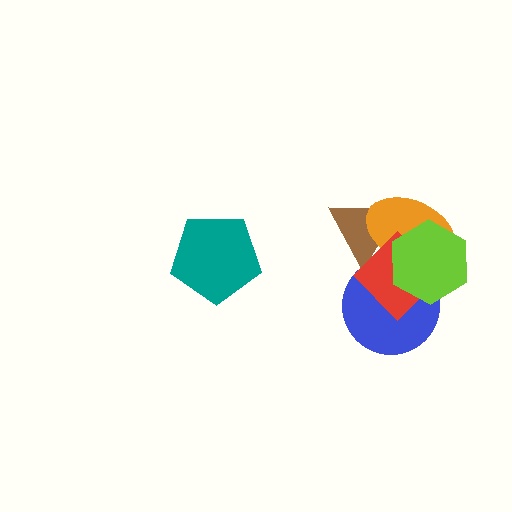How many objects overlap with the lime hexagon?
4 objects overlap with the lime hexagon.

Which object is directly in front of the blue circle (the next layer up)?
The orange ellipse is directly in front of the blue circle.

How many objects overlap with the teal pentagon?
0 objects overlap with the teal pentagon.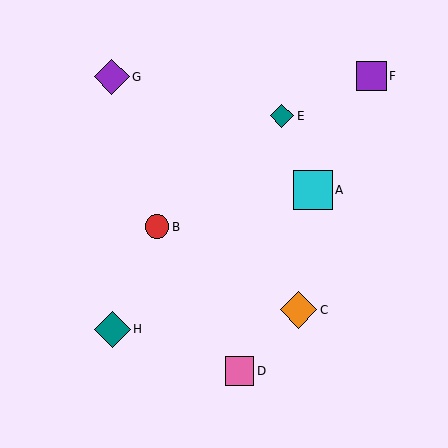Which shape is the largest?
The cyan square (labeled A) is the largest.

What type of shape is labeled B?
Shape B is a red circle.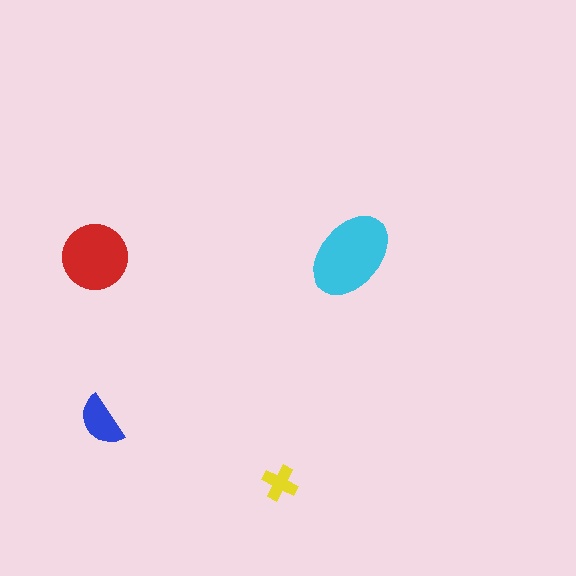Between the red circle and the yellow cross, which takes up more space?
The red circle.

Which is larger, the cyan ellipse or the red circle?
The cyan ellipse.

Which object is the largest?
The cyan ellipse.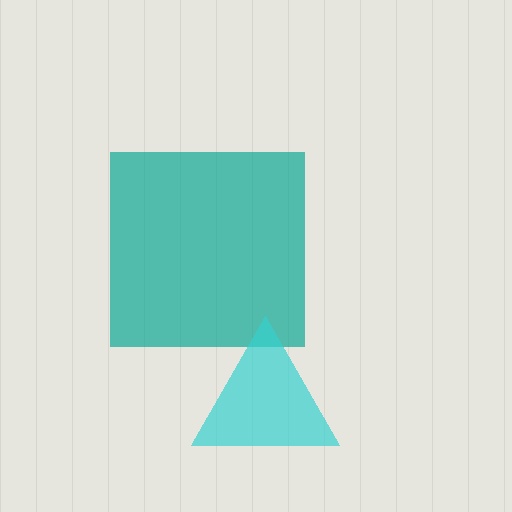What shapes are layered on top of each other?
The layered shapes are: a teal square, a cyan triangle.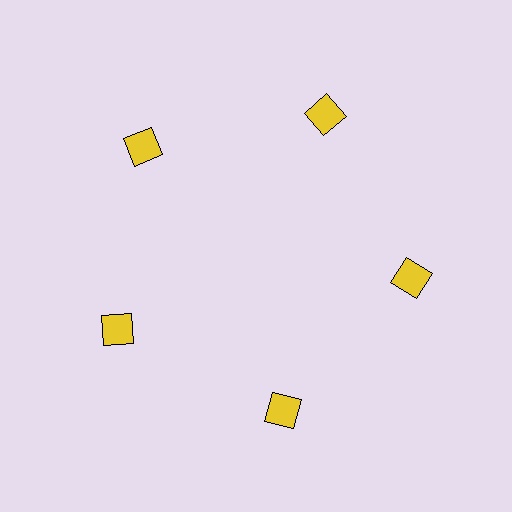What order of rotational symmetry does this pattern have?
This pattern has 5-fold rotational symmetry.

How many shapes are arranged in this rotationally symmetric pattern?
There are 5 shapes, arranged in 5 groups of 1.